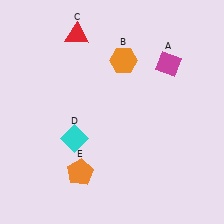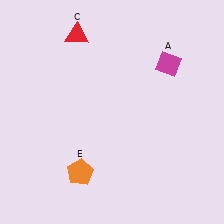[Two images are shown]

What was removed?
The cyan diamond (D), the orange hexagon (B) were removed in Image 2.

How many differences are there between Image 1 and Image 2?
There are 2 differences between the two images.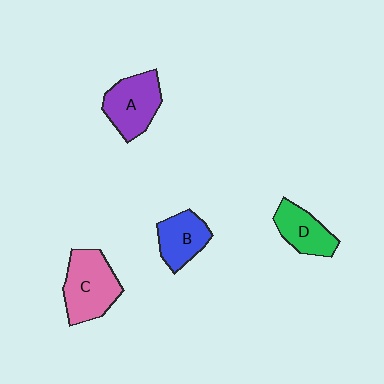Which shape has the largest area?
Shape C (pink).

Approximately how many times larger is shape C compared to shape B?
Approximately 1.4 times.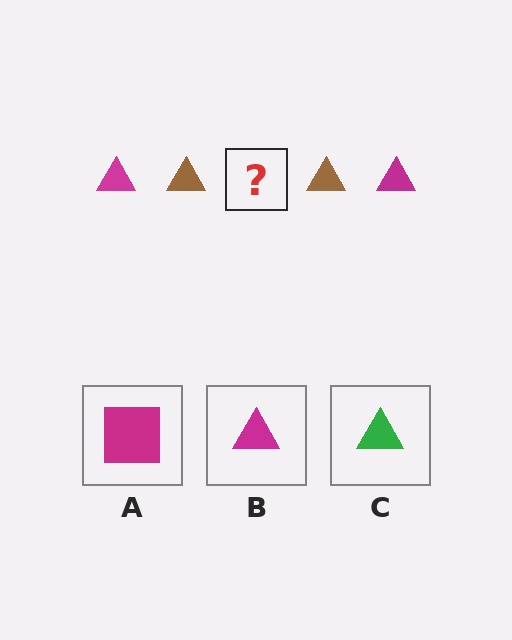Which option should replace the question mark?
Option B.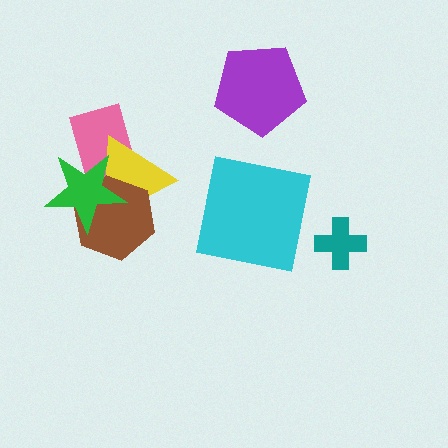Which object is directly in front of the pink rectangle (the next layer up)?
The yellow triangle is directly in front of the pink rectangle.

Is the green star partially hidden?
No, no other shape covers it.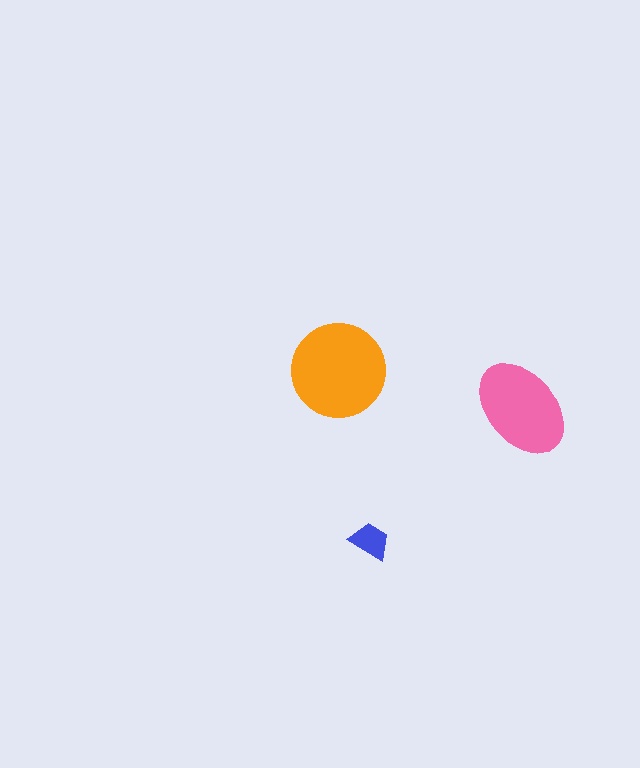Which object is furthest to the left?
The orange circle is leftmost.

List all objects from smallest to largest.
The blue trapezoid, the pink ellipse, the orange circle.